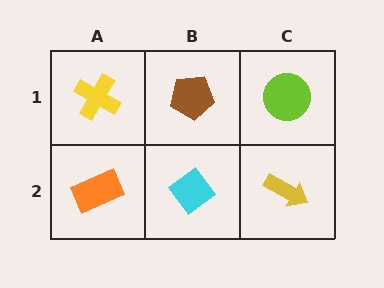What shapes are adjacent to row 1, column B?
A cyan diamond (row 2, column B), a yellow cross (row 1, column A), a lime circle (row 1, column C).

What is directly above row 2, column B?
A brown pentagon.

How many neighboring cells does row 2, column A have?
2.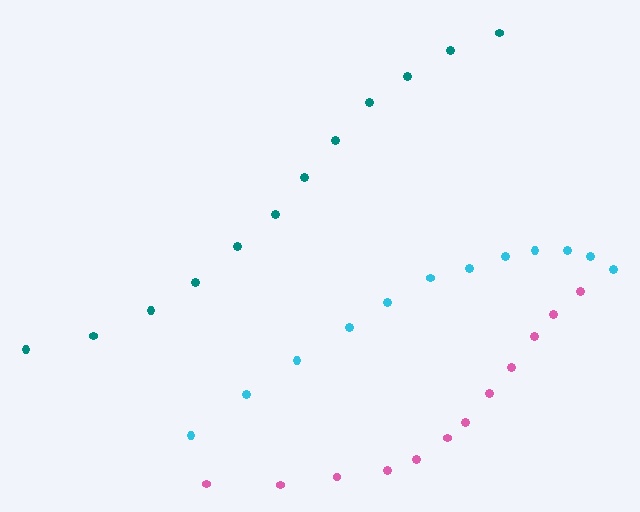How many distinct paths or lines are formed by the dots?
There are 3 distinct paths.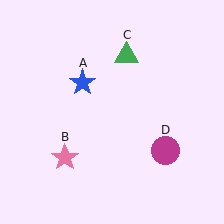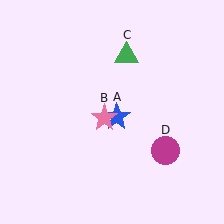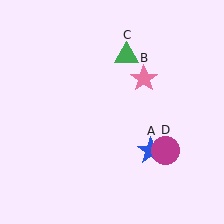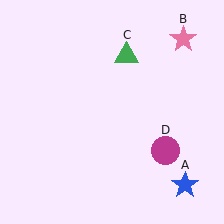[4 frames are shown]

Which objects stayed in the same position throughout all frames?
Green triangle (object C) and magenta circle (object D) remained stationary.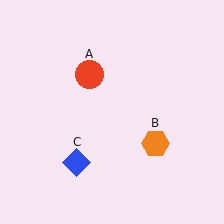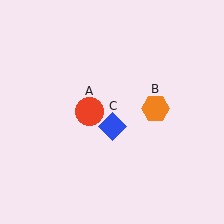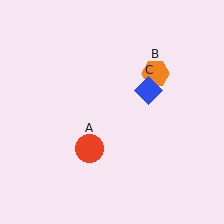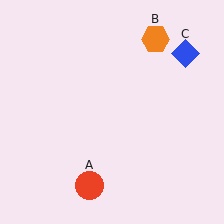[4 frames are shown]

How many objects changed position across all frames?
3 objects changed position: red circle (object A), orange hexagon (object B), blue diamond (object C).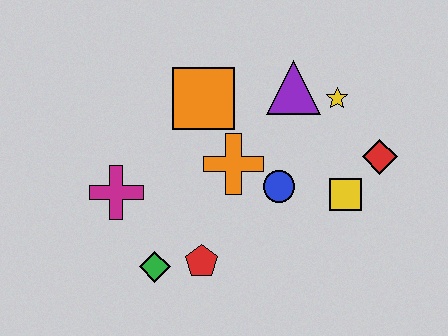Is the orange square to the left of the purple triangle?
Yes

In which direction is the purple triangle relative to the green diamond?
The purple triangle is above the green diamond.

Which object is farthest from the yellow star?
The green diamond is farthest from the yellow star.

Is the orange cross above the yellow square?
Yes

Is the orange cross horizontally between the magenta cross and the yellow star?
Yes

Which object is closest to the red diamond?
The yellow square is closest to the red diamond.